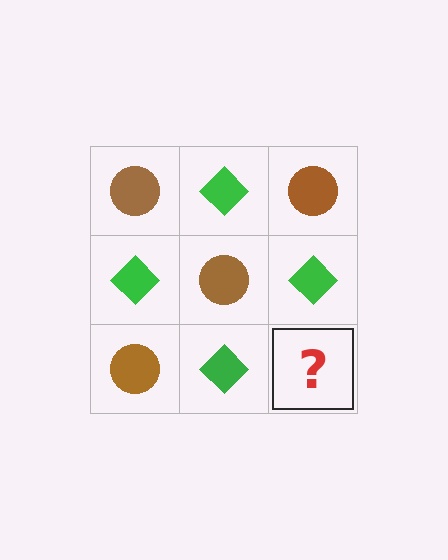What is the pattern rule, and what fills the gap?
The rule is that it alternates brown circle and green diamond in a checkerboard pattern. The gap should be filled with a brown circle.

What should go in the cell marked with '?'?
The missing cell should contain a brown circle.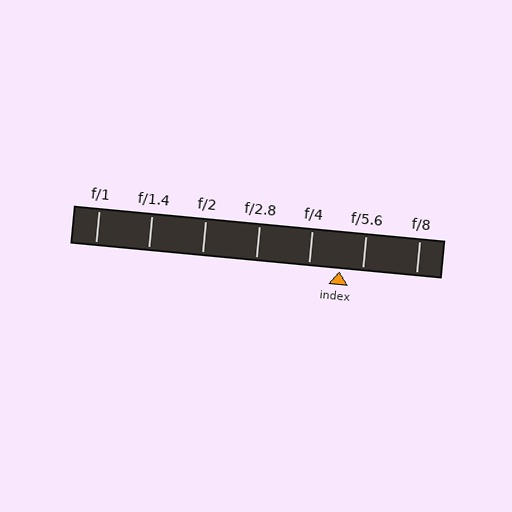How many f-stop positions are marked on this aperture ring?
There are 7 f-stop positions marked.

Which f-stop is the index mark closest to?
The index mark is closest to f/5.6.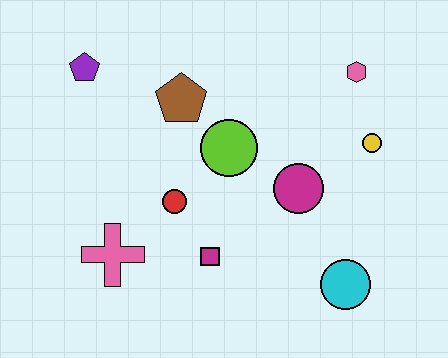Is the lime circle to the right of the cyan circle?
No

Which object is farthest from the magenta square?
The pink hexagon is farthest from the magenta square.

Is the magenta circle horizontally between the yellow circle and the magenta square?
Yes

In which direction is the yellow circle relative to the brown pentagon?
The yellow circle is to the right of the brown pentagon.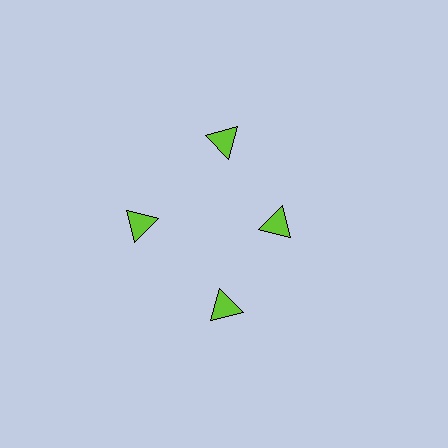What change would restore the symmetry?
The symmetry would be restored by moving it outward, back onto the ring so that all 4 triangles sit at equal angles and equal distance from the center.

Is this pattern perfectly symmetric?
No. The 4 lime triangles are arranged in a ring, but one element near the 3 o'clock position is pulled inward toward the center, breaking the 4-fold rotational symmetry.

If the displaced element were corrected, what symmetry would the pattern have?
It would have 4-fold rotational symmetry — the pattern would map onto itself every 90 degrees.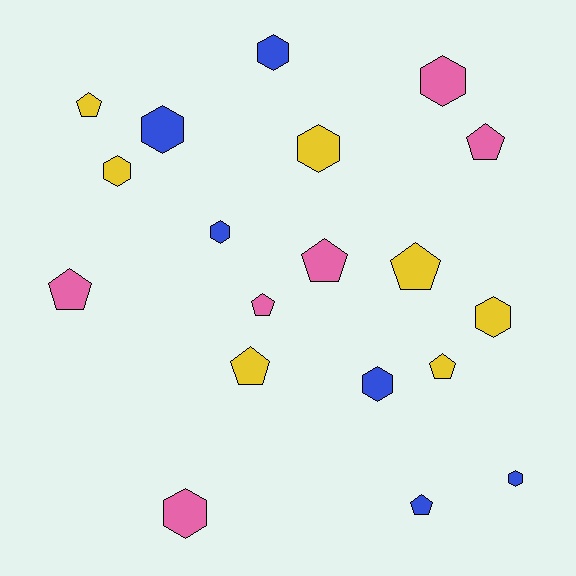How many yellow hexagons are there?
There are 3 yellow hexagons.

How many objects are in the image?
There are 19 objects.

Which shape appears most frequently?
Hexagon, with 10 objects.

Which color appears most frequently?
Yellow, with 7 objects.